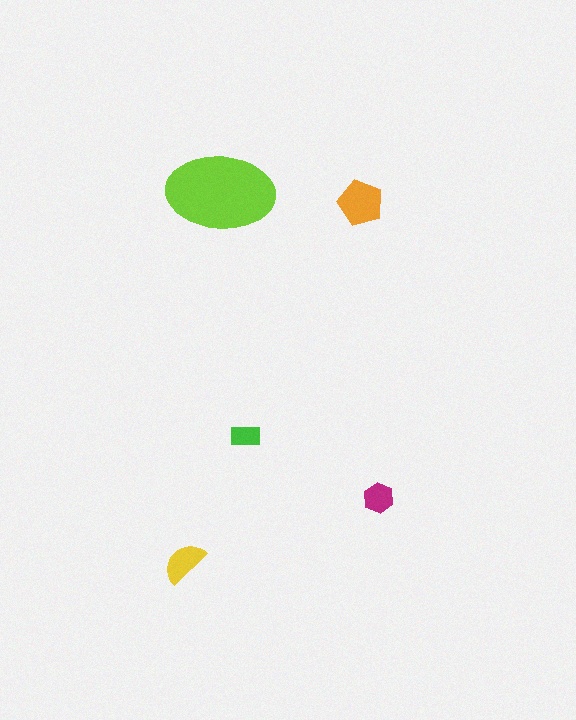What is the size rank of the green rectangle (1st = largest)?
5th.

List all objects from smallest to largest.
The green rectangle, the magenta hexagon, the yellow semicircle, the orange pentagon, the lime ellipse.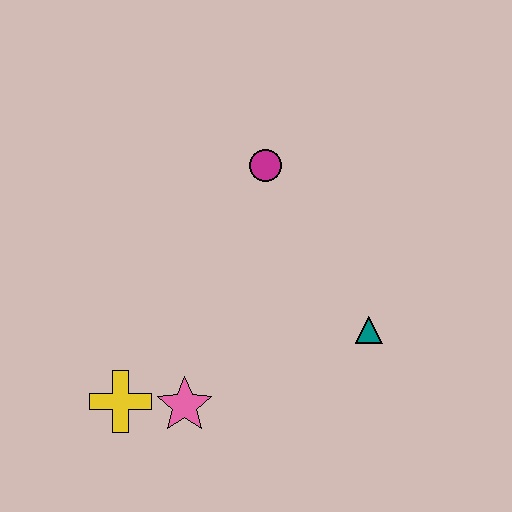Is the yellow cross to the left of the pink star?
Yes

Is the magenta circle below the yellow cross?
No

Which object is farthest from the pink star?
The magenta circle is farthest from the pink star.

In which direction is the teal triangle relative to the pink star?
The teal triangle is to the right of the pink star.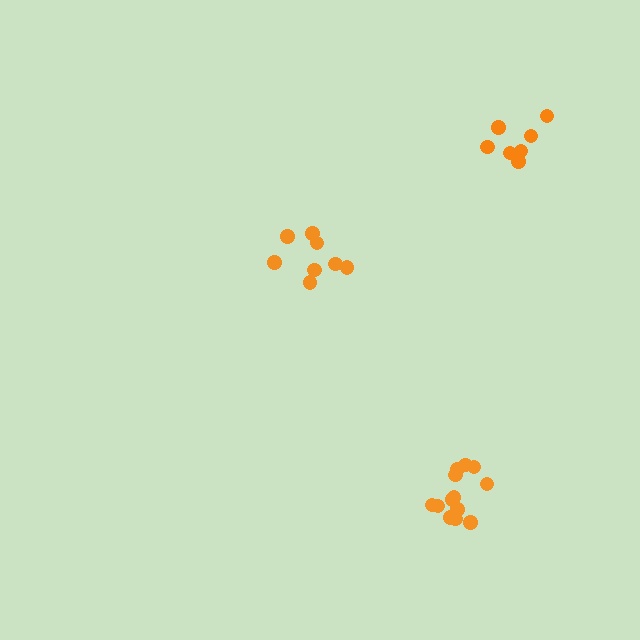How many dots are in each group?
Group 1: 7 dots, Group 2: 13 dots, Group 3: 8 dots (28 total).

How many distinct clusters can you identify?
There are 3 distinct clusters.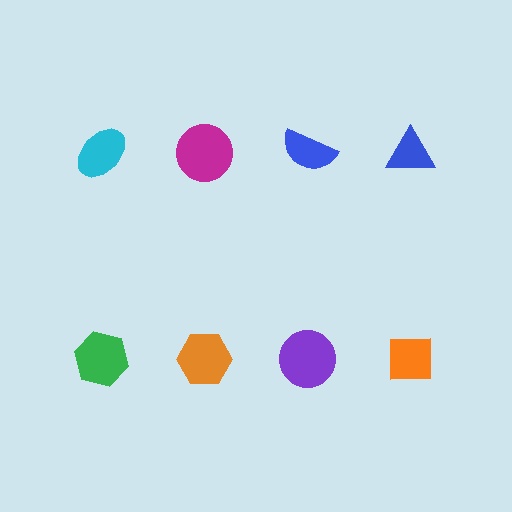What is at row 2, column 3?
A purple circle.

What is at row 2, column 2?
An orange hexagon.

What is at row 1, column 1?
A cyan ellipse.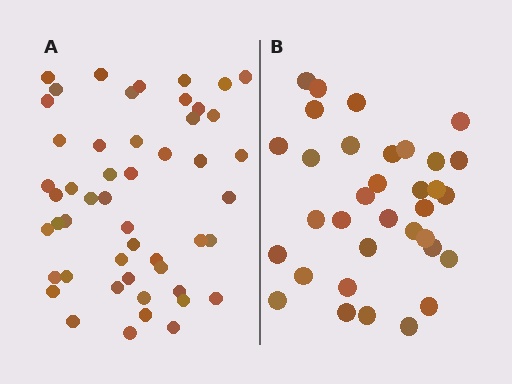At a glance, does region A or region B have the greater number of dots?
Region A (the left region) has more dots.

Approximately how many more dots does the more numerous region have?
Region A has approximately 15 more dots than region B.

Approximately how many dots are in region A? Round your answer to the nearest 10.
About 50 dots.